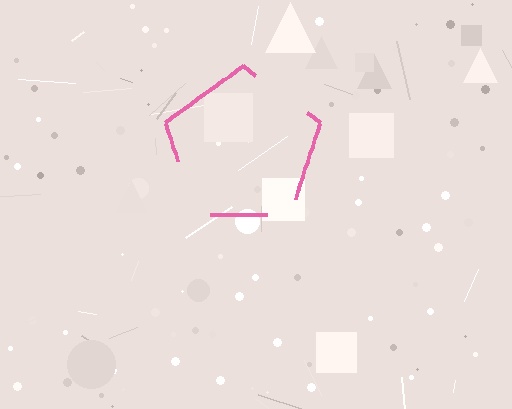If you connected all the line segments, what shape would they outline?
They would outline a pentagon.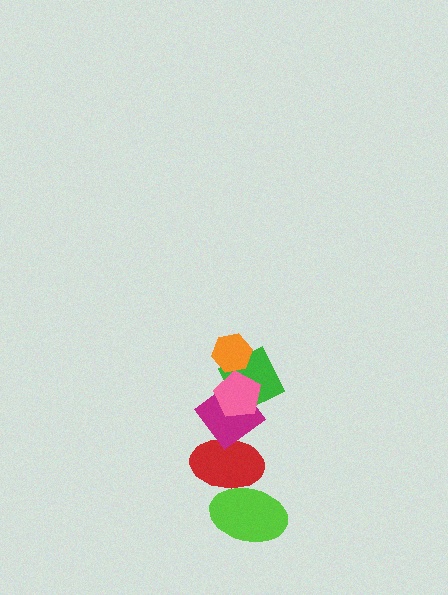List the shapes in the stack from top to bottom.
From top to bottom: the orange hexagon, the pink pentagon, the green diamond, the magenta diamond, the red ellipse, the lime ellipse.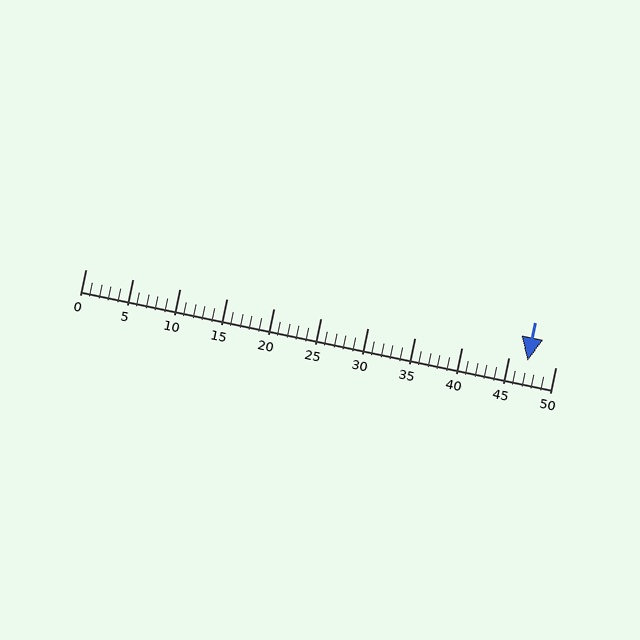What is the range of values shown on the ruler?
The ruler shows values from 0 to 50.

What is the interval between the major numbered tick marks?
The major tick marks are spaced 5 units apart.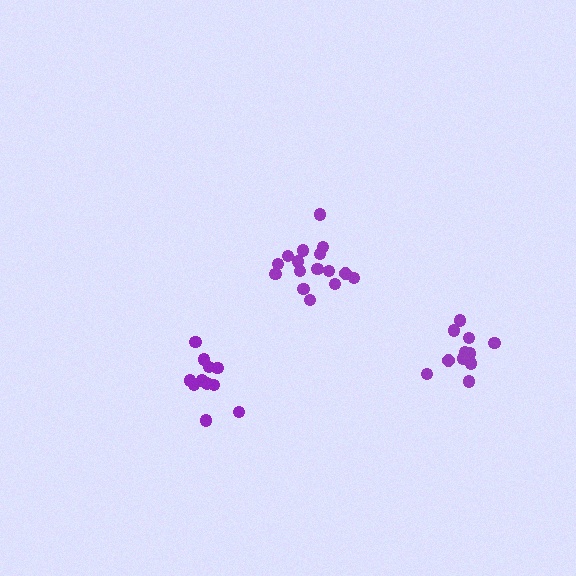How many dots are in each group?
Group 1: 16 dots, Group 2: 11 dots, Group 3: 11 dots (38 total).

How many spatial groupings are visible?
There are 3 spatial groupings.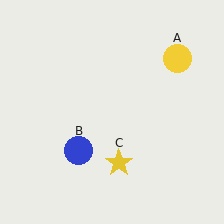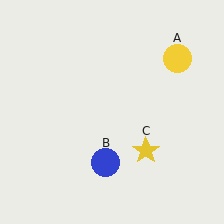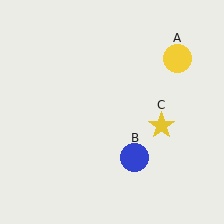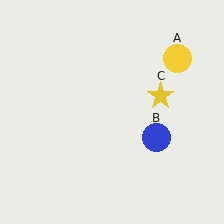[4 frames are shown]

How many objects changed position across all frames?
2 objects changed position: blue circle (object B), yellow star (object C).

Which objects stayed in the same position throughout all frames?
Yellow circle (object A) remained stationary.